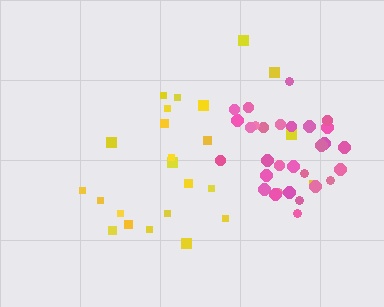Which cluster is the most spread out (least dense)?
Yellow.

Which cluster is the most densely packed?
Pink.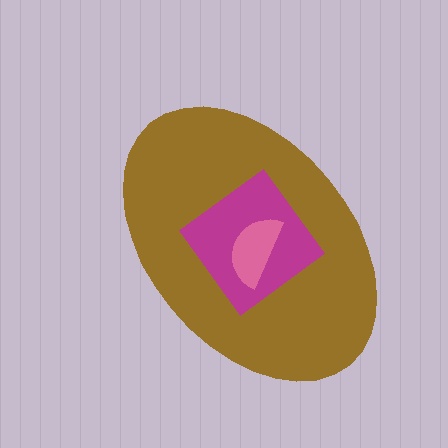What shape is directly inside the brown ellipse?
The magenta diamond.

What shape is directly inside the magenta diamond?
The pink semicircle.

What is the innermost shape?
The pink semicircle.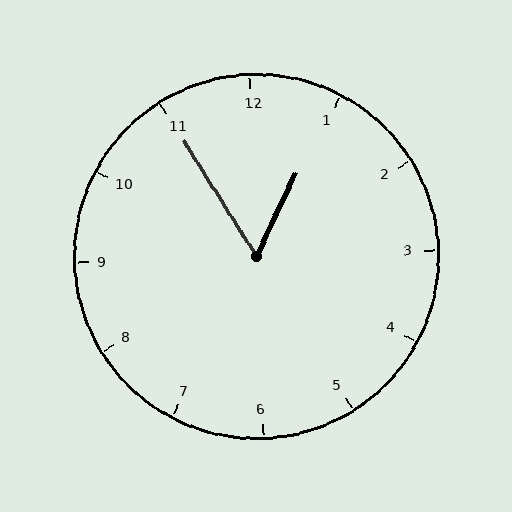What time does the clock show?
12:55.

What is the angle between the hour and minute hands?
Approximately 58 degrees.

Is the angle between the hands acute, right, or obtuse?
It is acute.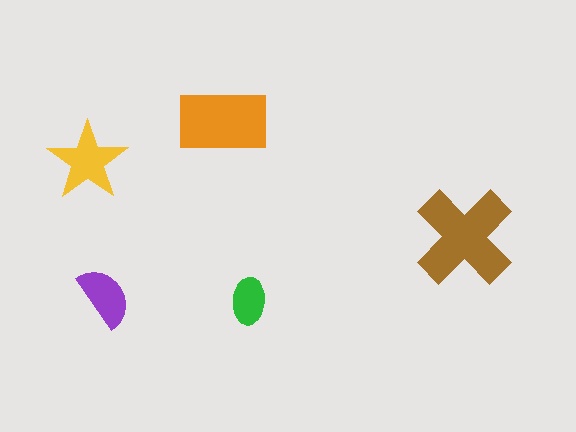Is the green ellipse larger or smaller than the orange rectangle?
Smaller.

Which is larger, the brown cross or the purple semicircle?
The brown cross.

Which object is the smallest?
The green ellipse.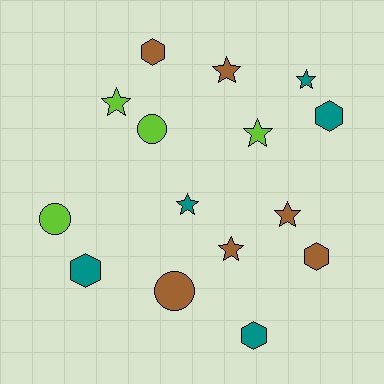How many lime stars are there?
There are 2 lime stars.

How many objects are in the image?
There are 15 objects.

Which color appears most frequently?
Brown, with 6 objects.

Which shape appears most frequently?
Star, with 7 objects.